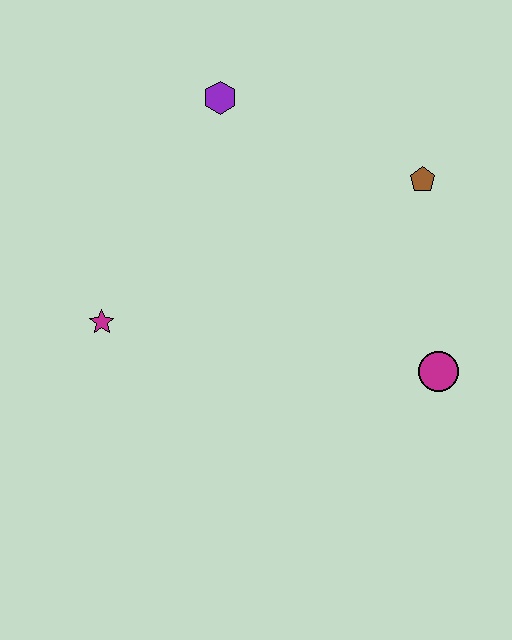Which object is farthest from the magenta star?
The brown pentagon is farthest from the magenta star.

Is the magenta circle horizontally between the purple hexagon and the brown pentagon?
No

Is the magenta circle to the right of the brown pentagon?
Yes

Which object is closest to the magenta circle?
The brown pentagon is closest to the magenta circle.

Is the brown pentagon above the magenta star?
Yes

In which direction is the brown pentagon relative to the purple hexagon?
The brown pentagon is to the right of the purple hexagon.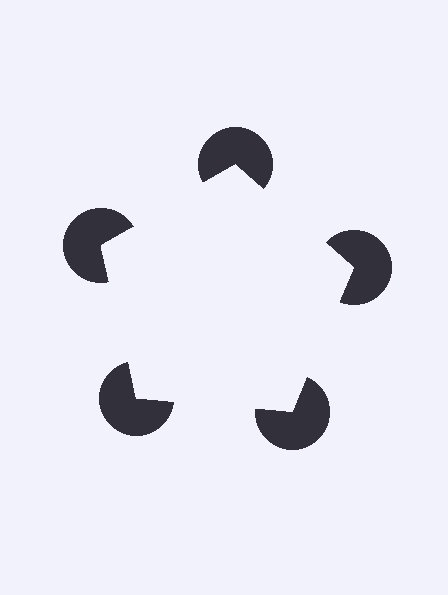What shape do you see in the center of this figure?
An illusory pentagon — its edges are inferred from the aligned wedge cuts in the pac-man discs, not physically drawn.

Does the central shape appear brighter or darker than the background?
It typically appears slightly brighter than the background, even though no actual brightness change is drawn.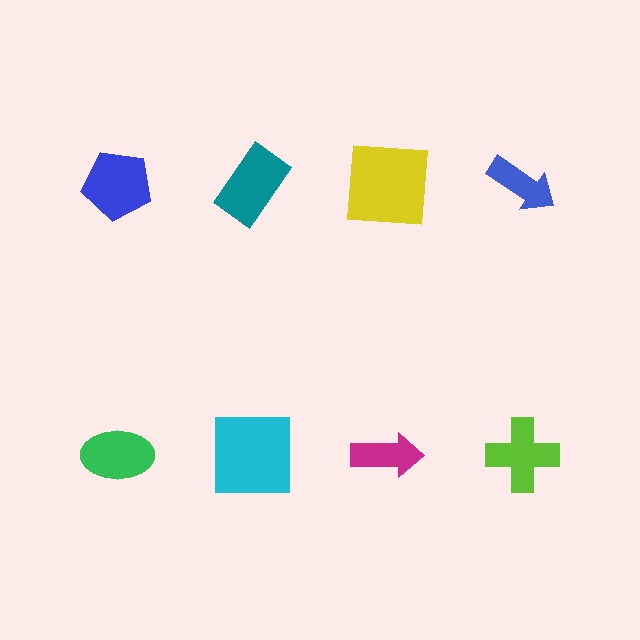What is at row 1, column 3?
A yellow square.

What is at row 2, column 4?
A lime cross.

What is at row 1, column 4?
A blue arrow.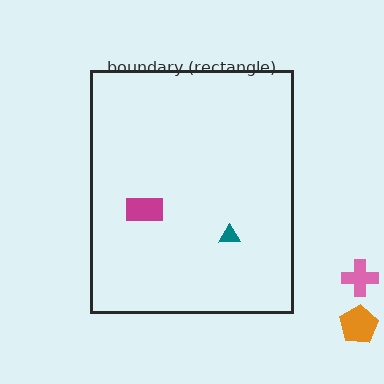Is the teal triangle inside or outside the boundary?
Inside.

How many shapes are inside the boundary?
2 inside, 2 outside.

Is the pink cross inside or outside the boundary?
Outside.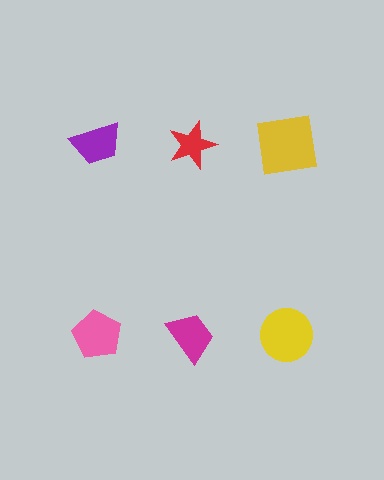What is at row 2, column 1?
A pink pentagon.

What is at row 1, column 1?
A purple trapezoid.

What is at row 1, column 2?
A red star.